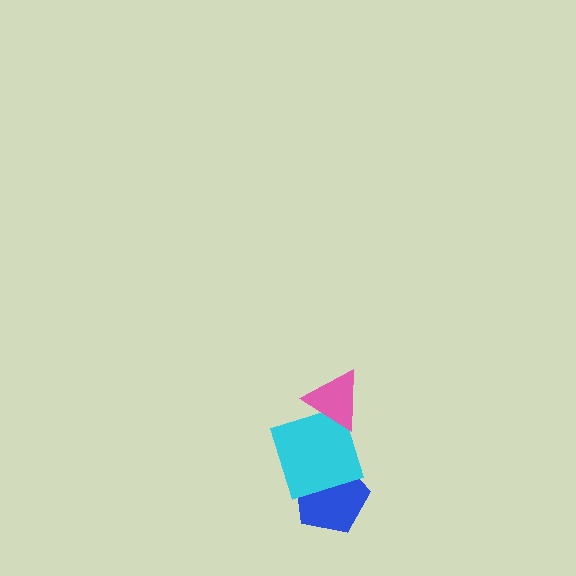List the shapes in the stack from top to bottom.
From top to bottom: the pink triangle, the cyan square, the blue pentagon.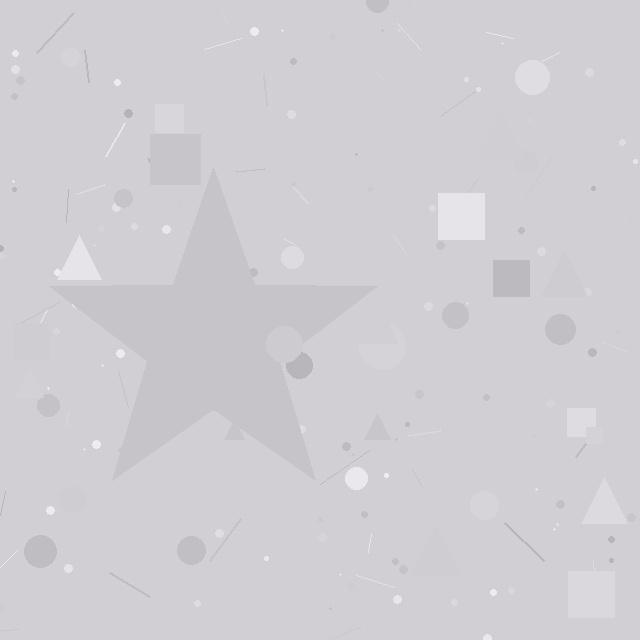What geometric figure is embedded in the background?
A star is embedded in the background.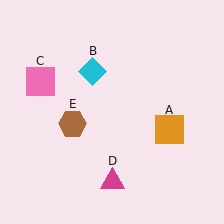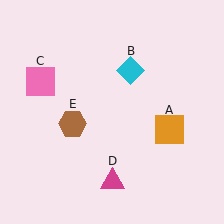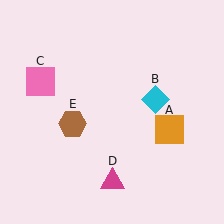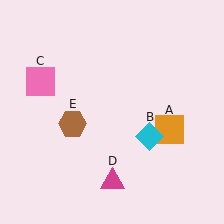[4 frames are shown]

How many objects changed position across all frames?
1 object changed position: cyan diamond (object B).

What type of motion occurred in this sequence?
The cyan diamond (object B) rotated clockwise around the center of the scene.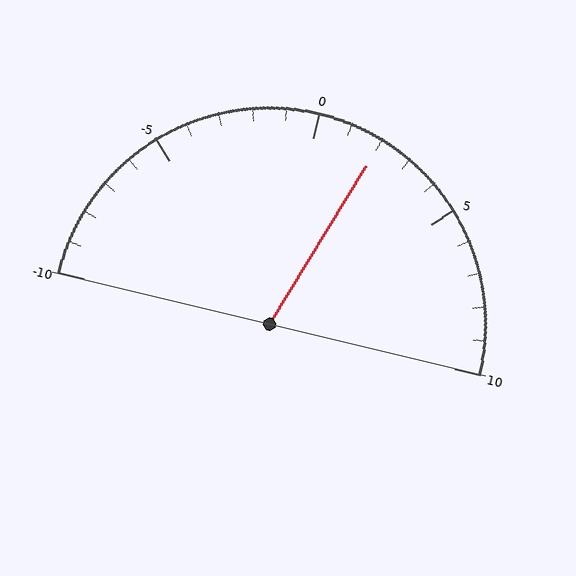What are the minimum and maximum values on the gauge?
The gauge ranges from -10 to 10.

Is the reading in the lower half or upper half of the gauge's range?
The reading is in the upper half of the range (-10 to 10).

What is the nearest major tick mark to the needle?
The nearest major tick mark is 0.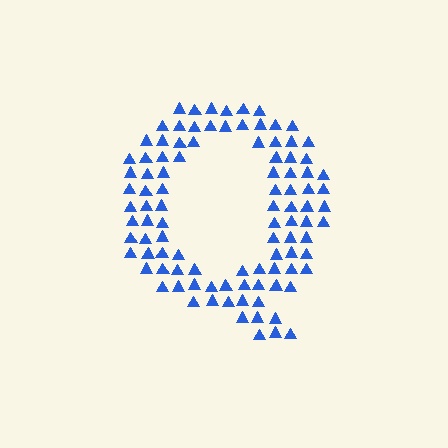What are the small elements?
The small elements are triangles.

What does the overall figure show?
The overall figure shows the letter Q.